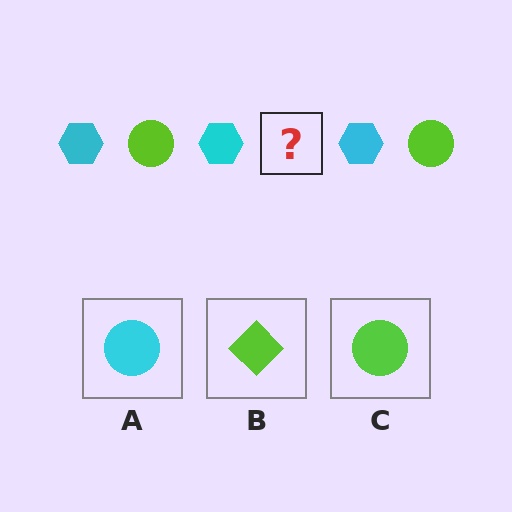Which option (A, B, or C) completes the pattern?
C.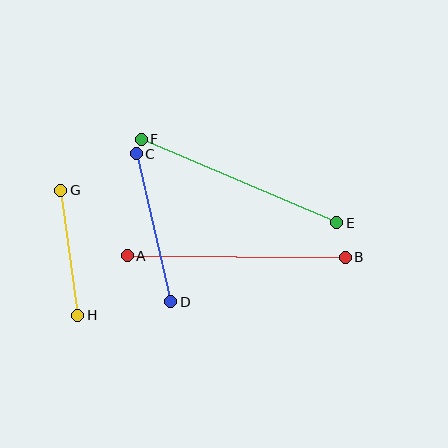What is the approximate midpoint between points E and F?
The midpoint is at approximately (239, 181) pixels.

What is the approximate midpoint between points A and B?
The midpoint is at approximately (236, 257) pixels.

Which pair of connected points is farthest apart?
Points A and B are farthest apart.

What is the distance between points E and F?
The distance is approximately 213 pixels.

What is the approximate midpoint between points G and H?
The midpoint is at approximately (69, 253) pixels.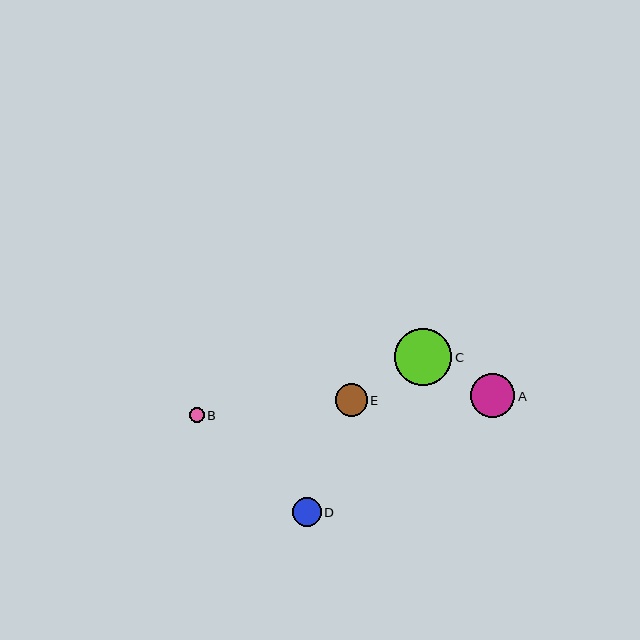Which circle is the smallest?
Circle B is the smallest with a size of approximately 15 pixels.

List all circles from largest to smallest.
From largest to smallest: C, A, E, D, B.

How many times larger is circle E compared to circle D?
Circle E is approximately 1.1 times the size of circle D.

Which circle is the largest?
Circle C is the largest with a size of approximately 57 pixels.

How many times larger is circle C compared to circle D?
Circle C is approximately 2.0 times the size of circle D.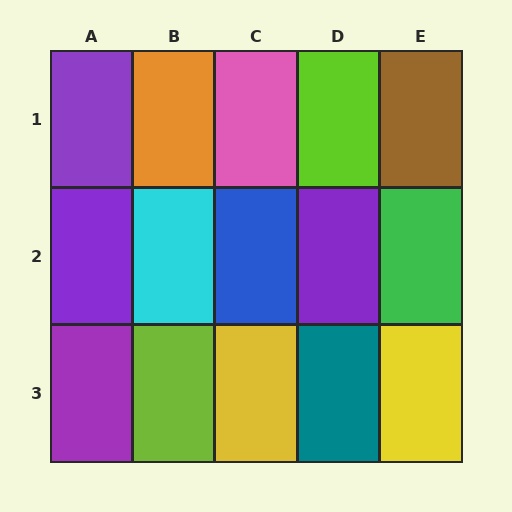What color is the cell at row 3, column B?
Lime.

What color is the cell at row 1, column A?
Purple.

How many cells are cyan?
1 cell is cyan.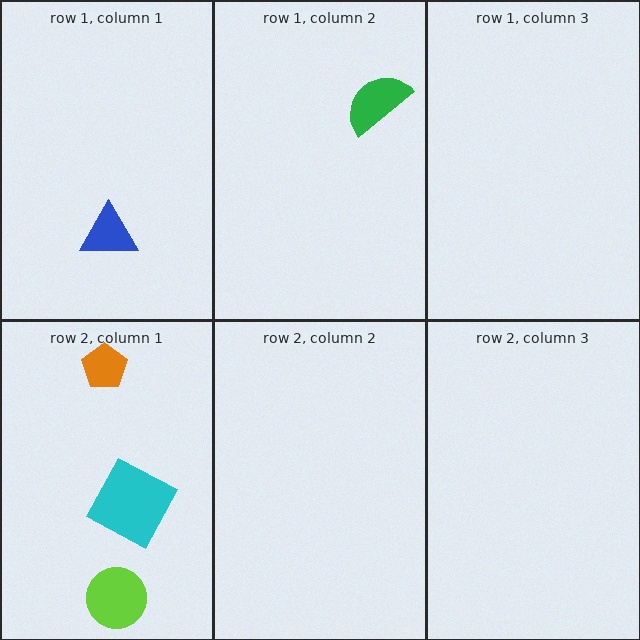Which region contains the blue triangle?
The row 1, column 1 region.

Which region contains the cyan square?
The row 2, column 1 region.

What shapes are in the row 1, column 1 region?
The blue triangle.